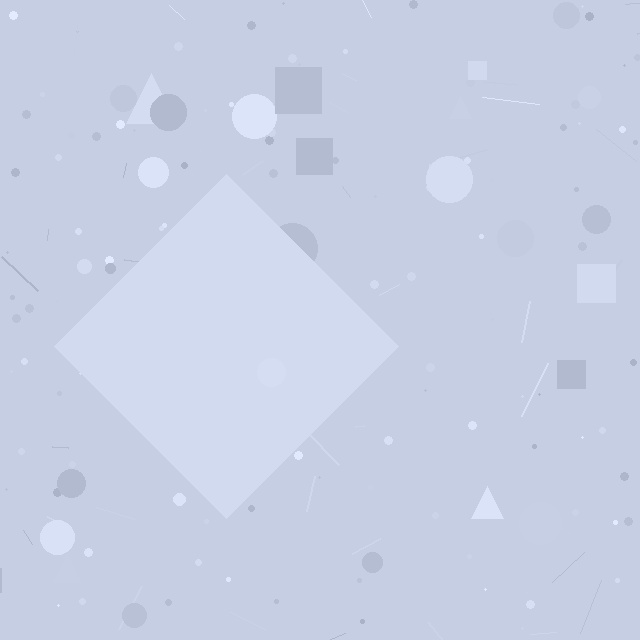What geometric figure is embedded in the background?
A diamond is embedded in the background.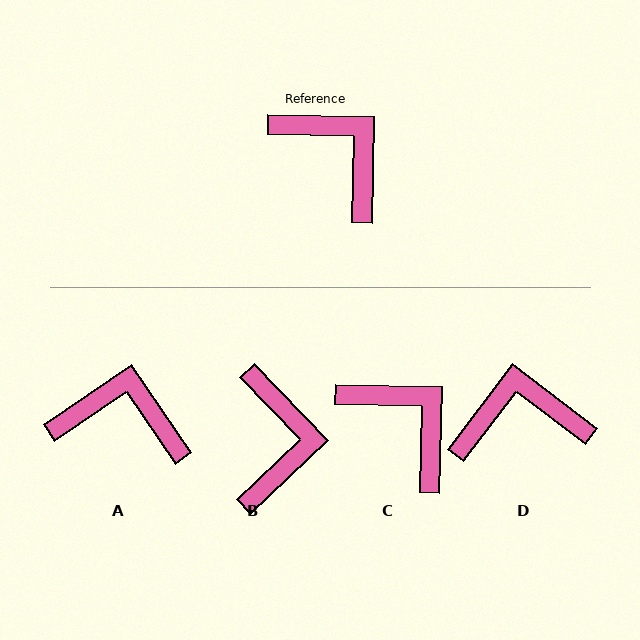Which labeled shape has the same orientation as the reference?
C.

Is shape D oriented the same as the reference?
No, it is off by about 54 degrees.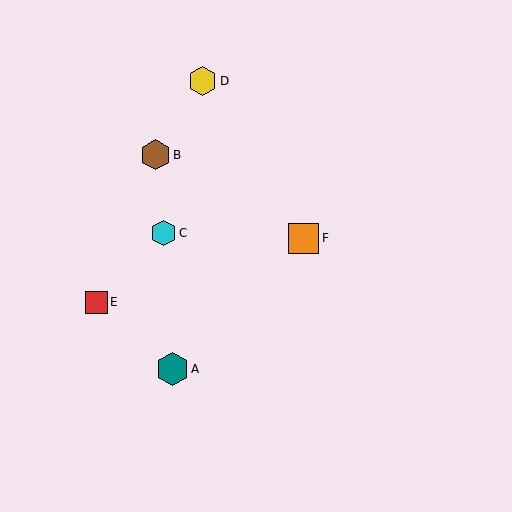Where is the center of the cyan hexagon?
The center of the cyan hexagon is at (163, 233).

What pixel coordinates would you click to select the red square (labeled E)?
Click at (96, 302) to select the red square E.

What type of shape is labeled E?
Shape E is a red square.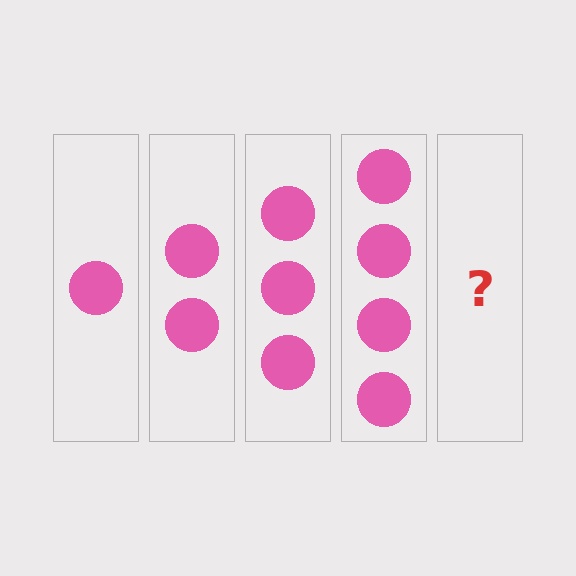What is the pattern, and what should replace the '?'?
The pattern is that each step adds one more circle. The '?' should be 5 circles.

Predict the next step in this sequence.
The next step is 5 circles.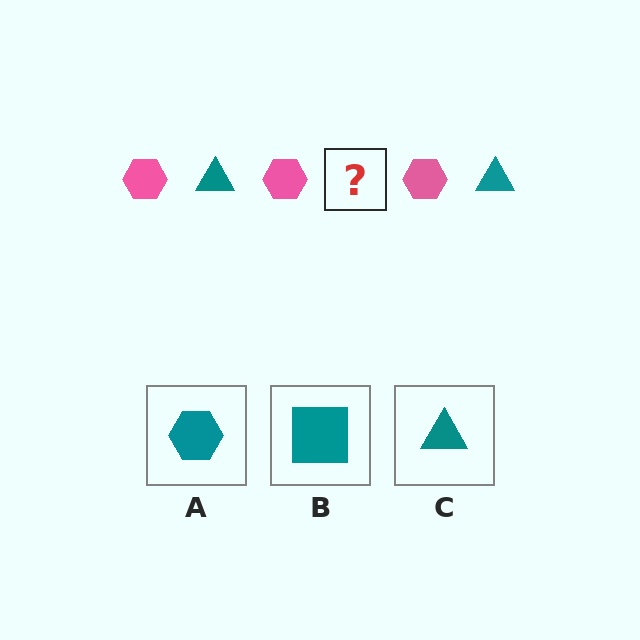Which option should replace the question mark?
Option C.